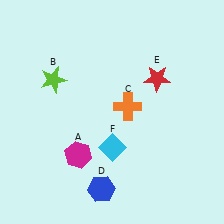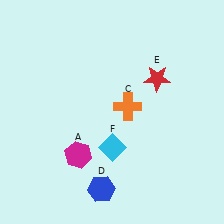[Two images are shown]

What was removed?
The lime star (B) was removed in Image 2.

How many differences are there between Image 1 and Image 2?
There is 1 difference between the two images.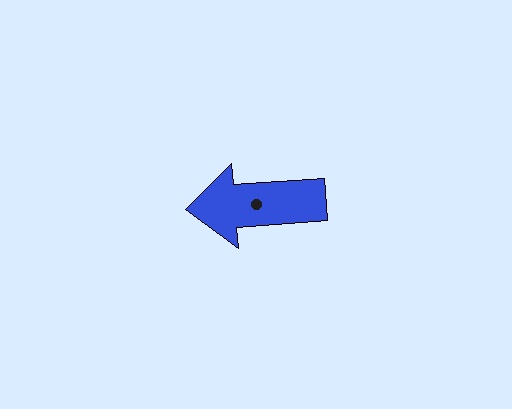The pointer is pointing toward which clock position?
Roughly 9 o'clock.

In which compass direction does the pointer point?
West.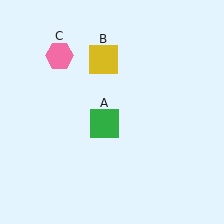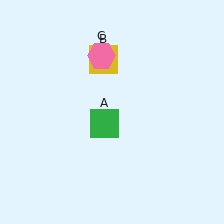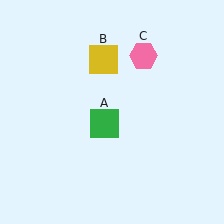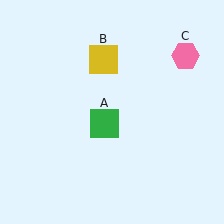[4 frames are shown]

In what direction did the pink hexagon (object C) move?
The pink hexagon (object C) moved right.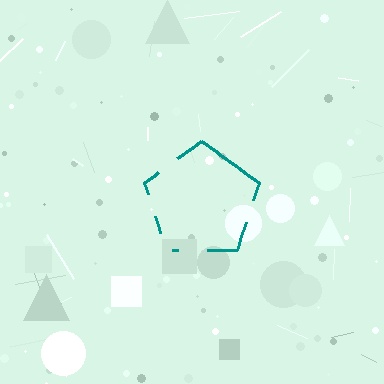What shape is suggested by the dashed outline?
The dashed outline suggests a pentagon.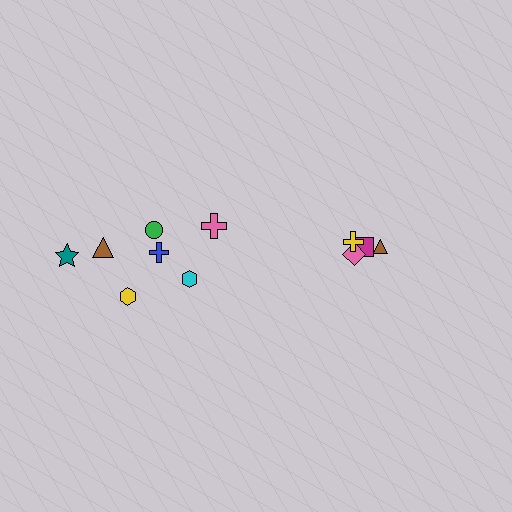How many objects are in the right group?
There are 4 objects.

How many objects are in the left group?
There are 7 objects.